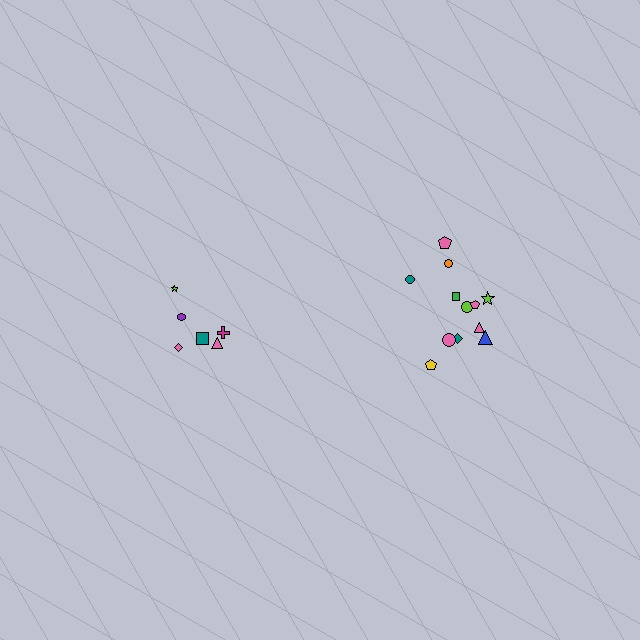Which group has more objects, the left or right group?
The right group.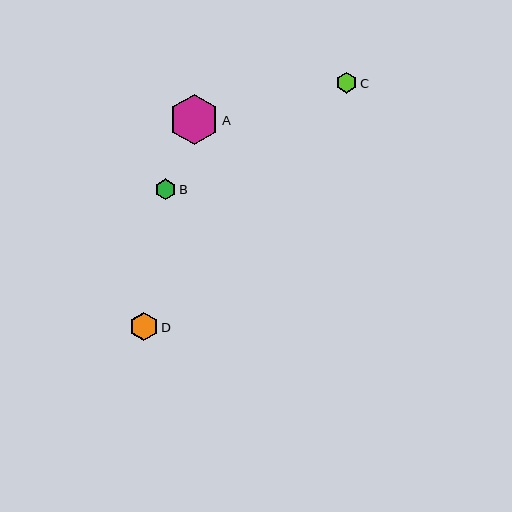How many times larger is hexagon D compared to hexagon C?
Hexagon D is approximately 1.4 times the size of hexagon C.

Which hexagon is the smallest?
Hexagon C is the smallest with a size of approximately 21 pixels.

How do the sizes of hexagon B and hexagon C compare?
Hexagon B and hexagon C are approximately the same size.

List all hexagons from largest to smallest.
From largest to smallest: A, D, B, C.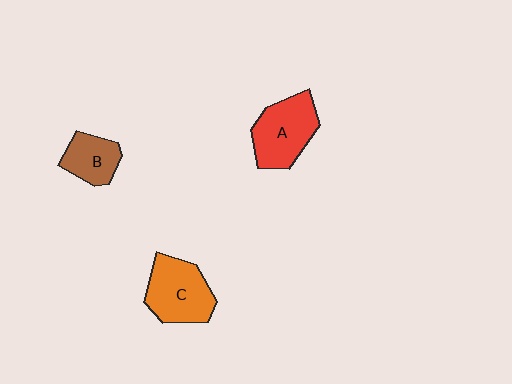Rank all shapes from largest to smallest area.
From largest to smallest: C (orange), A (red), B (brown).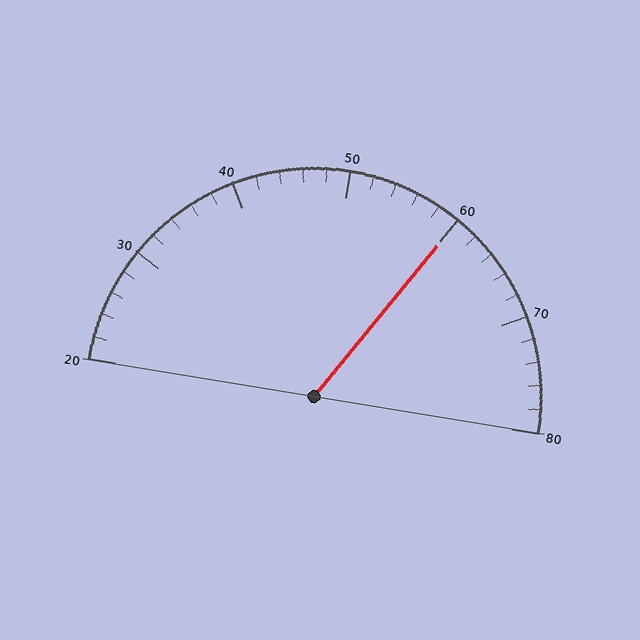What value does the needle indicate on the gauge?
The needle indicates approximately 60.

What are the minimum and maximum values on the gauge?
The gauge ranges from 20 to 80.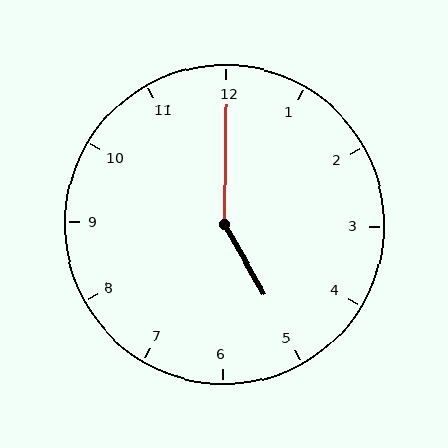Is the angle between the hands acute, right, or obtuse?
It is obtuse.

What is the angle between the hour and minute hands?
Approximately 150 degrees.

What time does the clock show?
5:00.